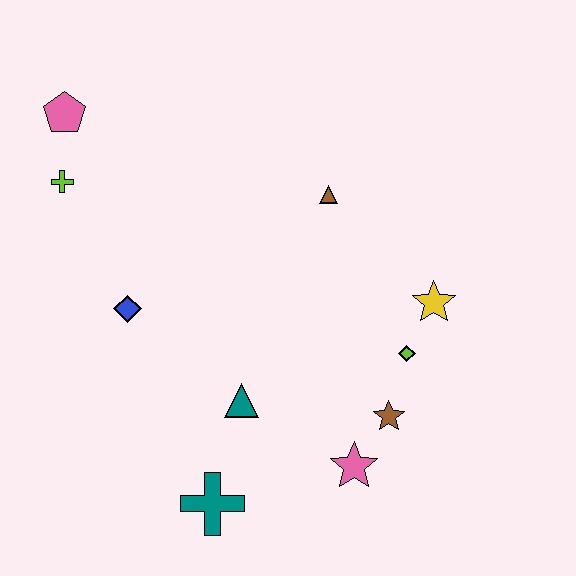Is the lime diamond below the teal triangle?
No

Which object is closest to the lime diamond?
The yellow star is closest to the lime diamond.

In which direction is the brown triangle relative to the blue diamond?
The brown triangle is to the right of the blue diamond.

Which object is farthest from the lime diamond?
The pink pentagon is farthest from the lime diamond.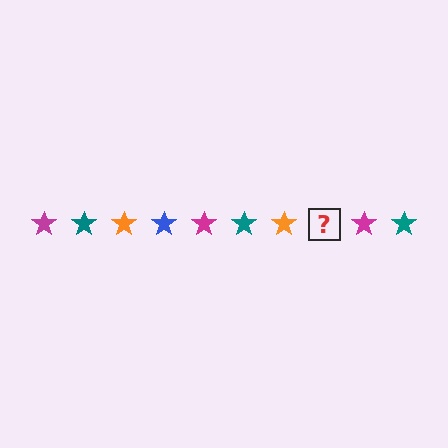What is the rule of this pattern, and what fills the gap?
The rule is that the pattern cycles through magenta, teal, orange, blue stars. The gap should be filled with a blue star.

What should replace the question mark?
The question mark should be replaced with a blue star.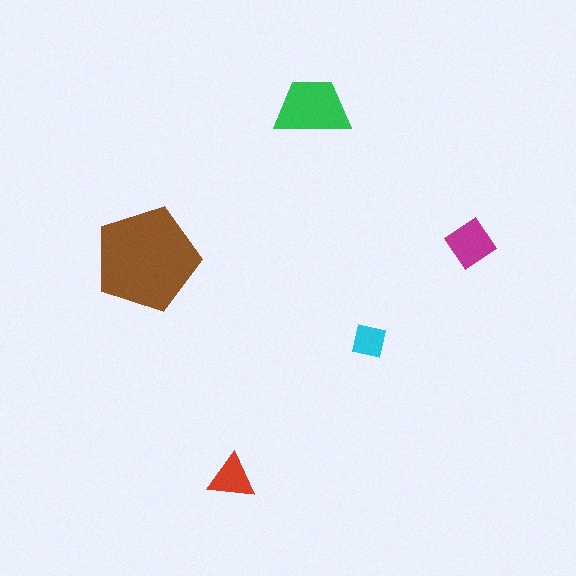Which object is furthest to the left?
The brown pentagon is leftmost.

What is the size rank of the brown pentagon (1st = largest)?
1st.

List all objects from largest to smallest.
The brown pentagon, the green trapezoid, the magenta diamond, the red triangle, the cyan square.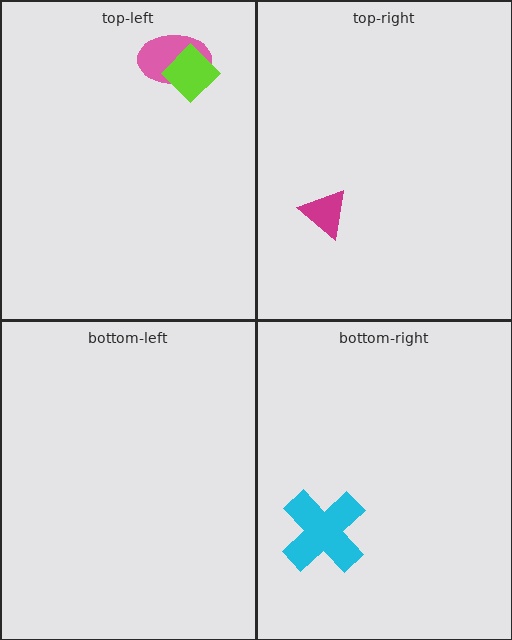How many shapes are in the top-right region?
1.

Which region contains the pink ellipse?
The top-left region.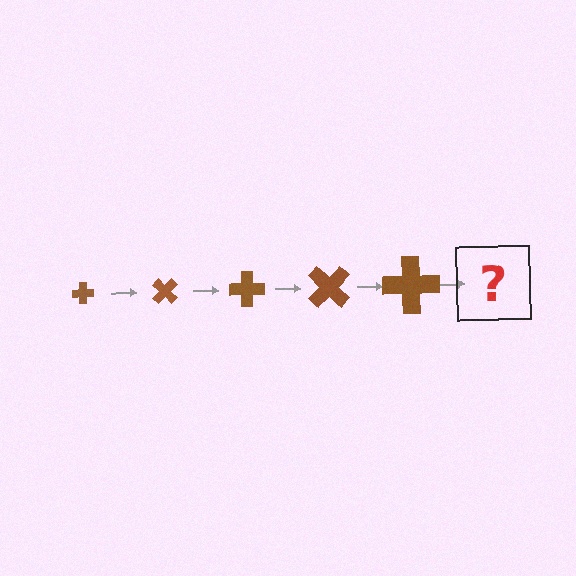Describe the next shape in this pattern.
It should be a cross, larger than the previous one and rotated 225 degrees from the start.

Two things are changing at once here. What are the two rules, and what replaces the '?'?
The two rules are that the cross grows larger each step and it rotates 45 degrees each step. The '?' should be a cross, larger than the previous one and rotated 225 degrees from the start.